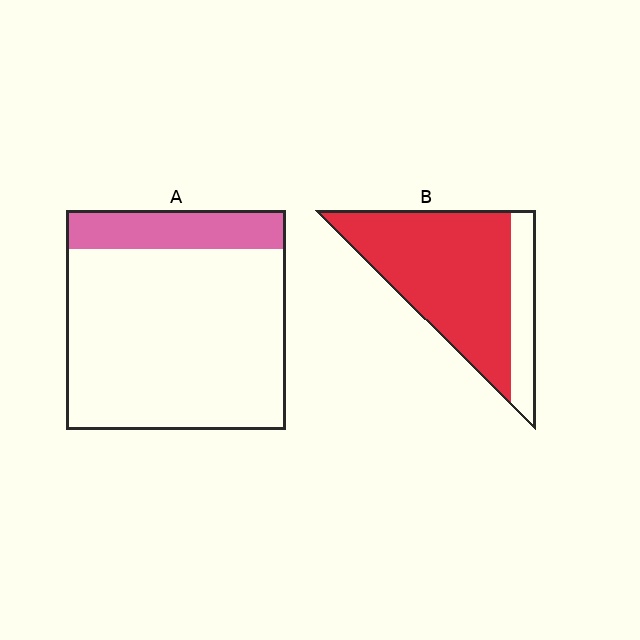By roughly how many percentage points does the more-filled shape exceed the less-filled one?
By roughly 60 percentage points (B over A).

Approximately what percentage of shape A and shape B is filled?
A is approximately 20% and B is approximately 80%.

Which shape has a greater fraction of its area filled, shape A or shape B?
Shape B.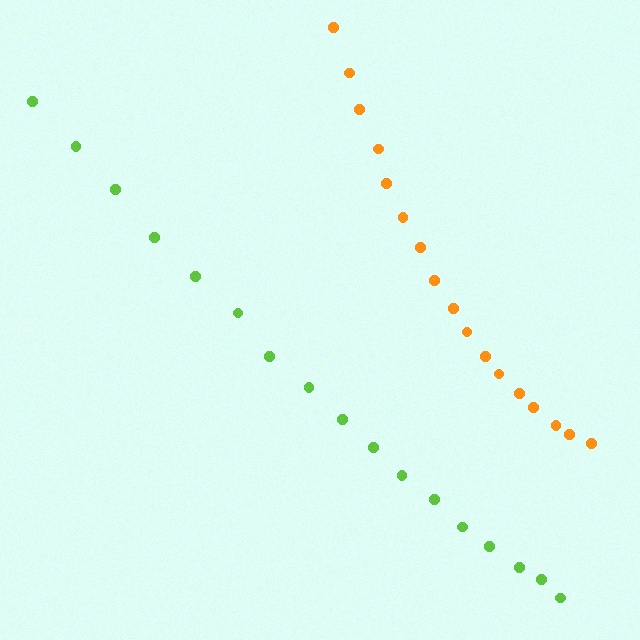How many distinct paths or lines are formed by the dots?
There are 2 distinct paths.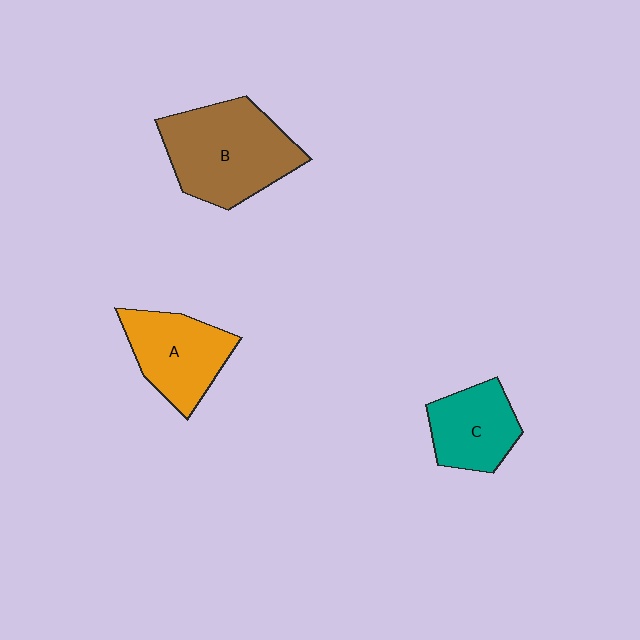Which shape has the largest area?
Shape B (brown).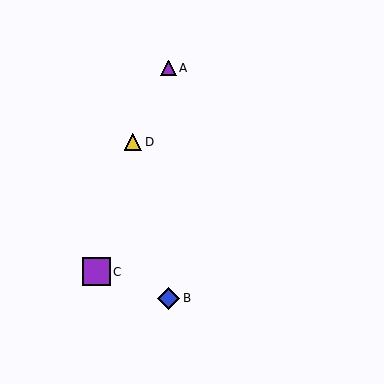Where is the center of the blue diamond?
The center of the blue diamond is at (169, 298).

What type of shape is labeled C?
Shape C is a purple square.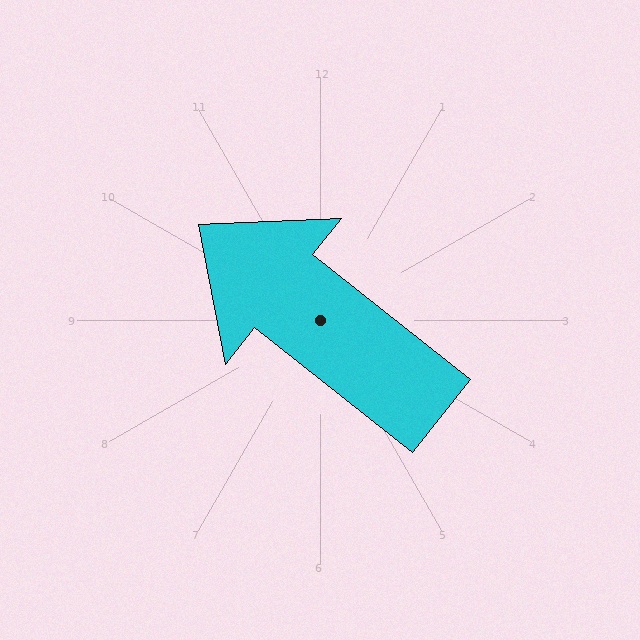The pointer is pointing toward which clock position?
Roughly 10 o'clock.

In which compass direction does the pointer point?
Northwest.